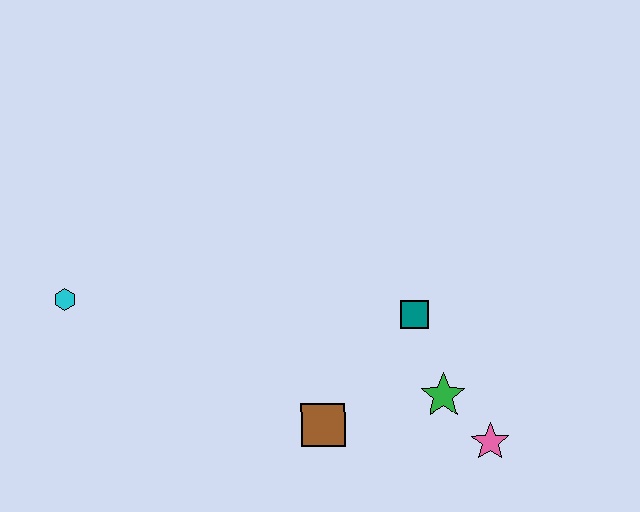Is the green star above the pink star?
Yes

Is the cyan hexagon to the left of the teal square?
Yes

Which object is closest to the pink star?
The green star is closest to the pink star.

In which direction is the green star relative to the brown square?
The green star is to the right of the brown square.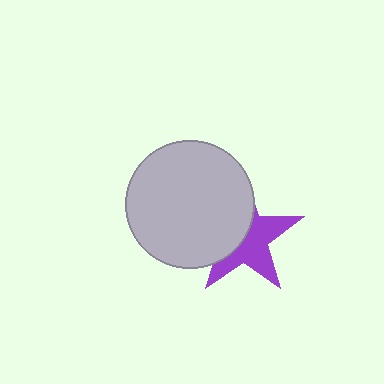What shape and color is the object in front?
The object in front is a light gray circle.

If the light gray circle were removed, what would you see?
You would see the complete purple star.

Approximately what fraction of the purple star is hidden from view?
Roughly 47% of the purple star is hidden behind the light gray circle.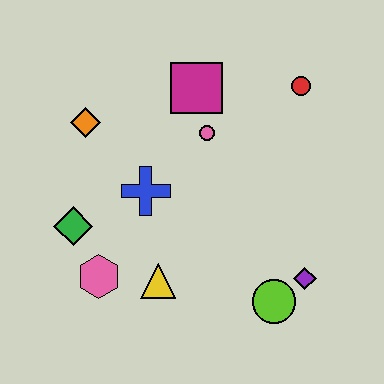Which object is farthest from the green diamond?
The red circle is farthest from the green diamond.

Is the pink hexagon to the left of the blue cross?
Yes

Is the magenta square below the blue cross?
No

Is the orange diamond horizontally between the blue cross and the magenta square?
No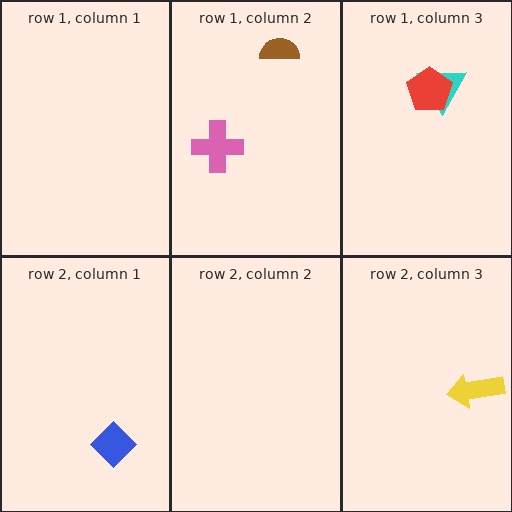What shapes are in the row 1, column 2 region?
The brown semicircle, the pink cross.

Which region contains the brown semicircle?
The row 1, column 2 region.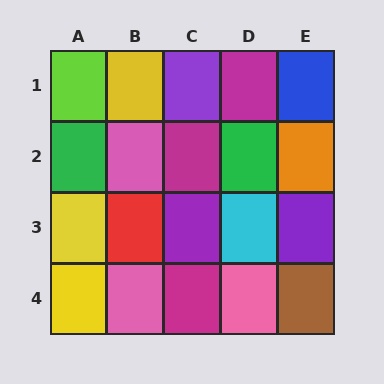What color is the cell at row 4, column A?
Yellow.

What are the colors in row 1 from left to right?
Lime, yellow, purple, magenta, blue.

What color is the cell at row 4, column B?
Pink.